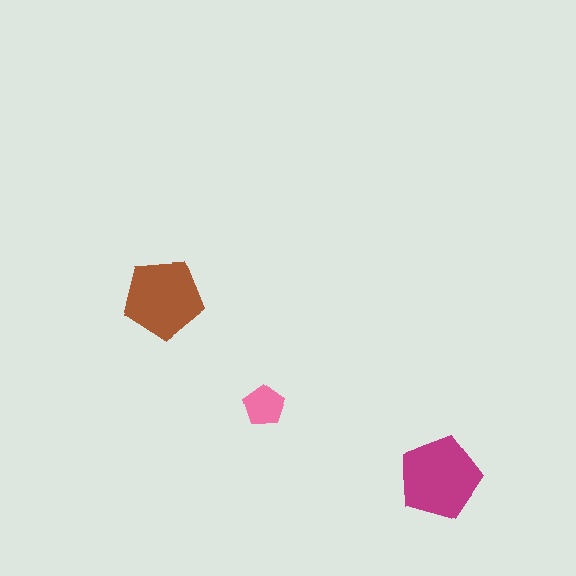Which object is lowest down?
The magenta pentagon is bottommost.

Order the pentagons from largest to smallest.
the magenta one, the brown one, the pink one.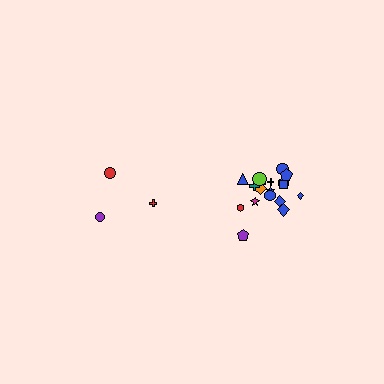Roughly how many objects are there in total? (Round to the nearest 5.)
Roughly 20 objects in total.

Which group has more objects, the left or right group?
The right group.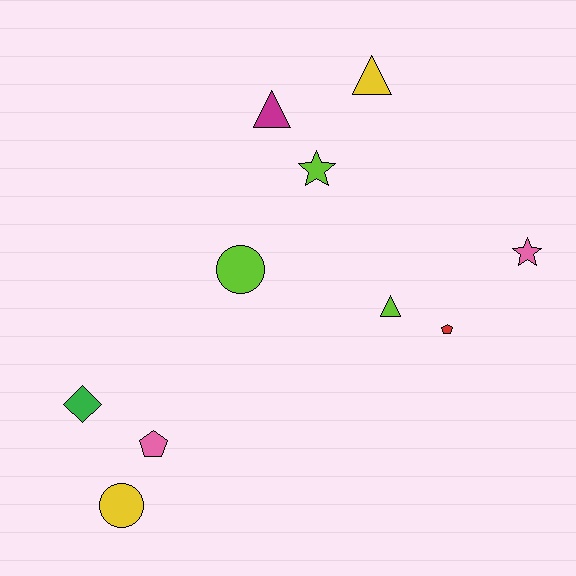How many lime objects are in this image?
There are 3 lime objects.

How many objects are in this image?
There are 10 objects.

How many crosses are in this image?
There are no crosses.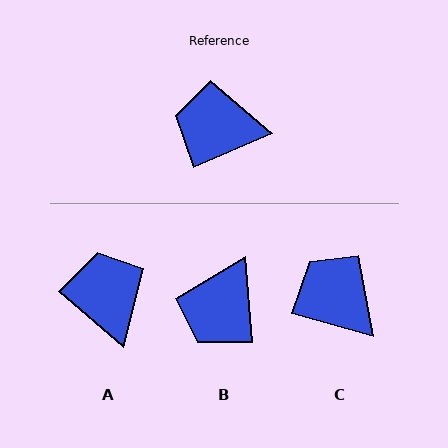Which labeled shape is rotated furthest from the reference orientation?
B, about 71 degrees away.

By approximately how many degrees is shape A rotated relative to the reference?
Approximately 64 degrees clockwise.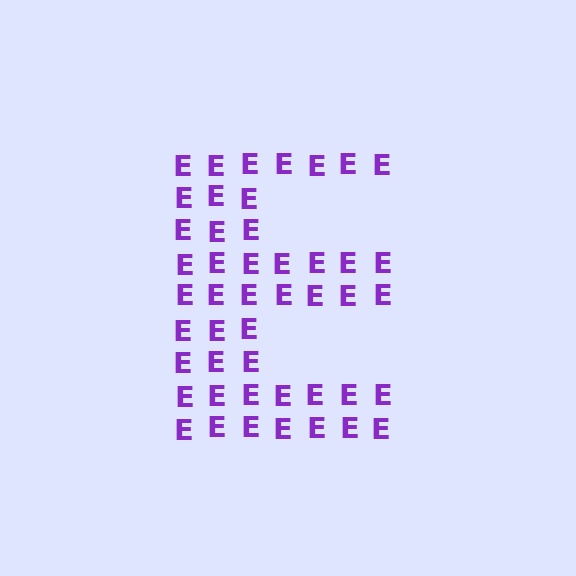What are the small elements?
The small elements are letter E's.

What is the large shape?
The large shape is the letter E.